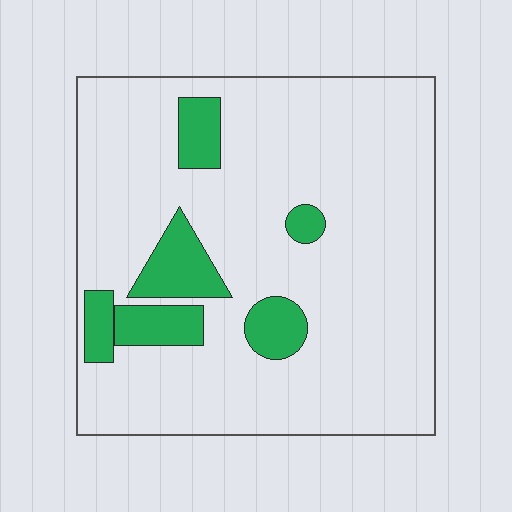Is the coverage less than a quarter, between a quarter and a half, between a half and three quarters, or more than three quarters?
Less than a quarter.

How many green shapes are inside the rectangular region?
6.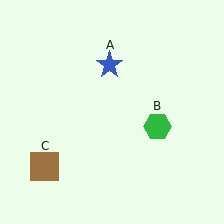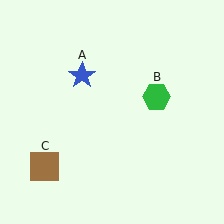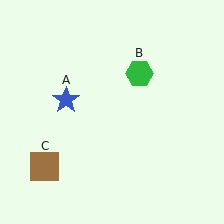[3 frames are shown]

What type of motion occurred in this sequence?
The blue star (object A), green hexagon (object B) rotated counterclockwise around the center of the scene.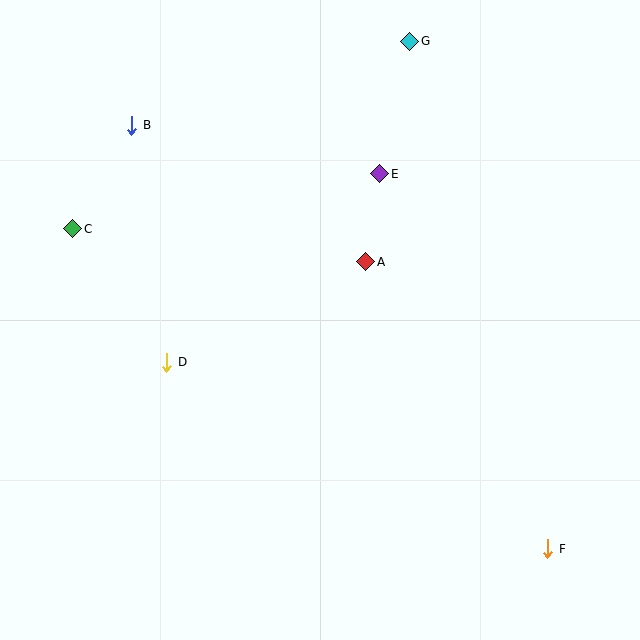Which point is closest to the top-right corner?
Point G is closest to the top-right corner.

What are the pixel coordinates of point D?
Point D is at (167, 362).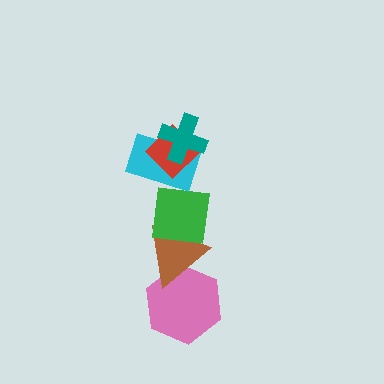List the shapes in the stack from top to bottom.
From top to bottom: the teal cross, the red diamond, the cyan rectangle, the green square, the brown triangle, the pink hexagon.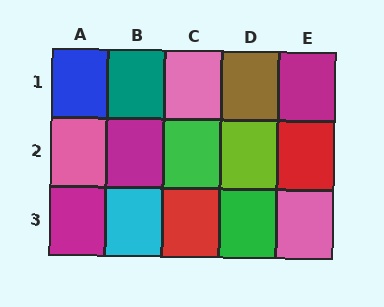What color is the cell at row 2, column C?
Green.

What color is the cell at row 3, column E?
Pink.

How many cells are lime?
1 cell is lime.